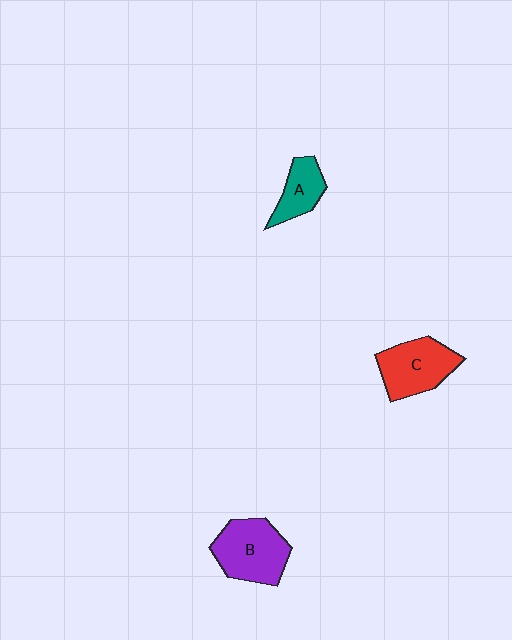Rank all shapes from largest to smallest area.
From largest to smallest: B (purple), C (red), A (teal).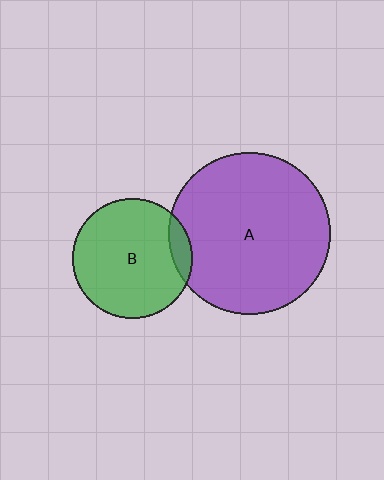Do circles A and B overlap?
Yes.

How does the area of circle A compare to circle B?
Approximately 1.8 times.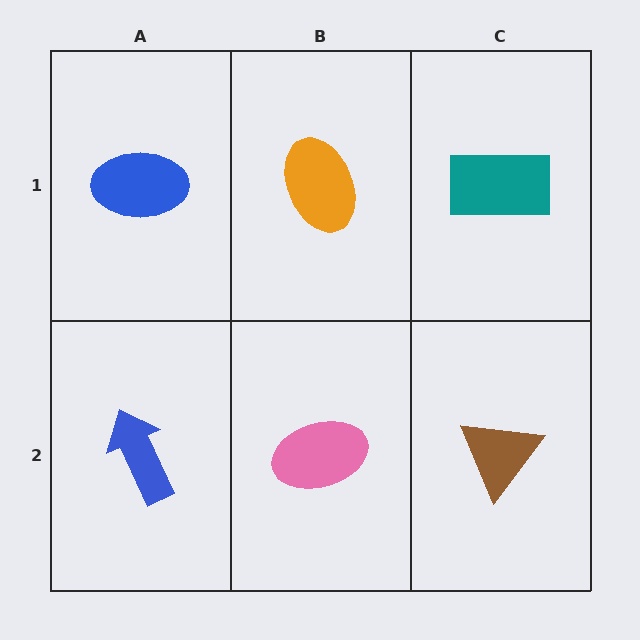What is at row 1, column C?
A teal rectangle.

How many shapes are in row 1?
3 shapes.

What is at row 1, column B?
An orange ellipse.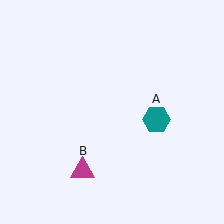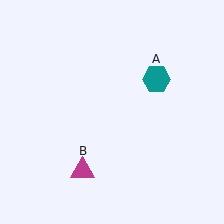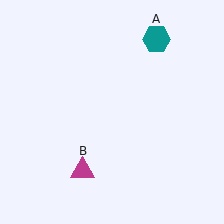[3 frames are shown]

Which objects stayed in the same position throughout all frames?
Magenta triangle (object B) remained stationary.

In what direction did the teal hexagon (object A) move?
The teal hexagon (object A) moved up.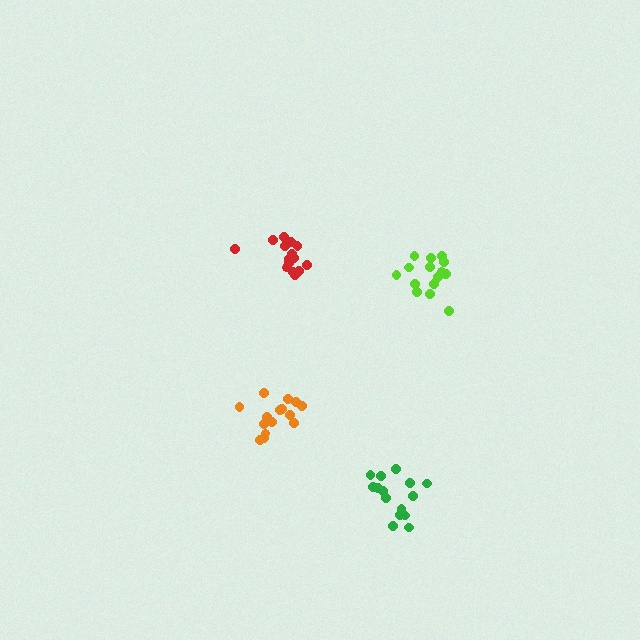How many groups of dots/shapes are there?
There are 4 groups.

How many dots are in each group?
Group 1: 15 dots, Group 2: 15 dots, Group 3: 15 dots, Group 4: 15 dots (60 total).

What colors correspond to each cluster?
The clusters are colored: green, lime, red, orange.